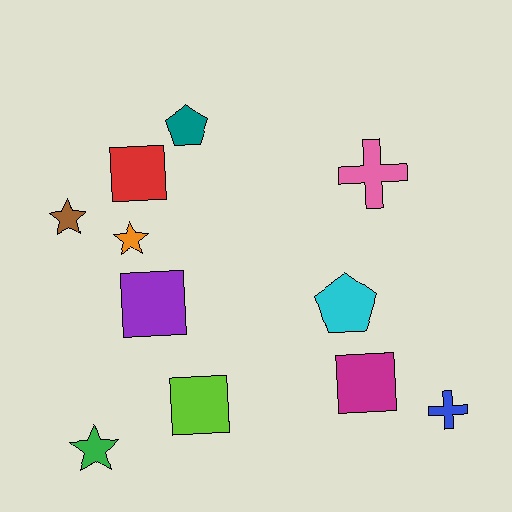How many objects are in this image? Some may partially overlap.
There are 11 objects.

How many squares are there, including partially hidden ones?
There are 4 squares.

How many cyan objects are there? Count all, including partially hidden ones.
There is 1 cyan object.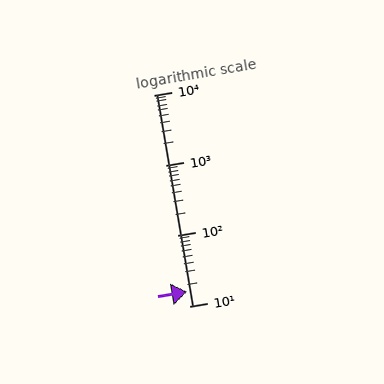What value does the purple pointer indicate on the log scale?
The pointer indicates approximately 16.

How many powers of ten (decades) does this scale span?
The scale spans 3 decades, from 10 to 10000.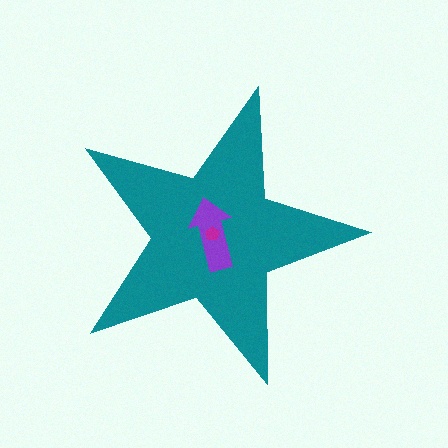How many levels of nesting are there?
3.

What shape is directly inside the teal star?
The purple arrow.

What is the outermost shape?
The teal star.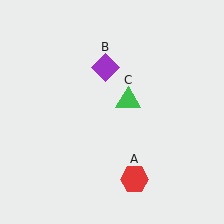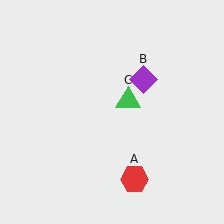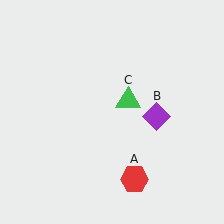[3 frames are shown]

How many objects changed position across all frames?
1 object changed position: purple diamond (object B).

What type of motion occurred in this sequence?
The purple diamond (object B) rotated clockwise around the center of the scene.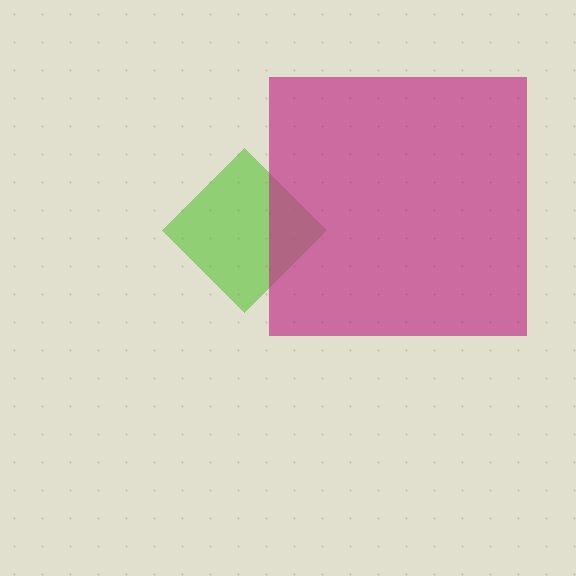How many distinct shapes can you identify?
There are 2 distinct shapes: a lime diamond, a magenta square.